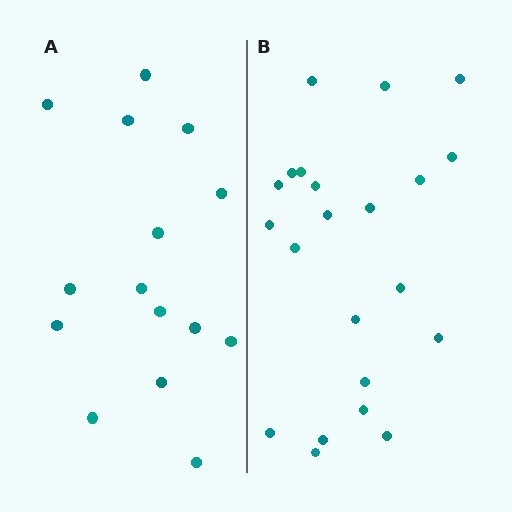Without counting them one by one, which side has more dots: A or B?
Region B (the right region) has more dots.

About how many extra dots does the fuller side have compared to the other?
Region B has roughly 8 or so more dots than region A.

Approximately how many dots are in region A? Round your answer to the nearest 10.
About 20 dots. (The exact count is 15, which rounds to 20.)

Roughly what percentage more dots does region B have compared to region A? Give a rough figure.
About 45% more.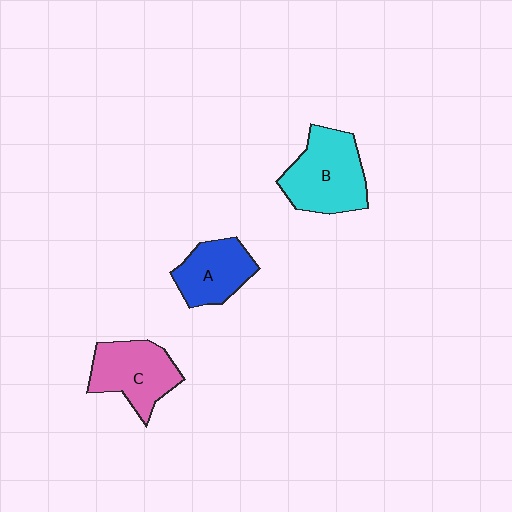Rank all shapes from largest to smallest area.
From largest to smallest: B (cyan), C (pink), A (blue).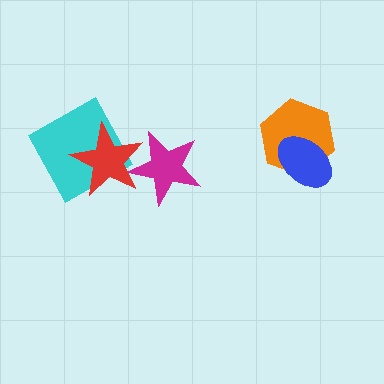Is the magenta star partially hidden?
Yes, it is partially covered by another shape.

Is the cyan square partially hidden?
Yes, it is partially covered by another shape.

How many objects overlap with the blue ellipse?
1 object overlaps with the blue ellipse.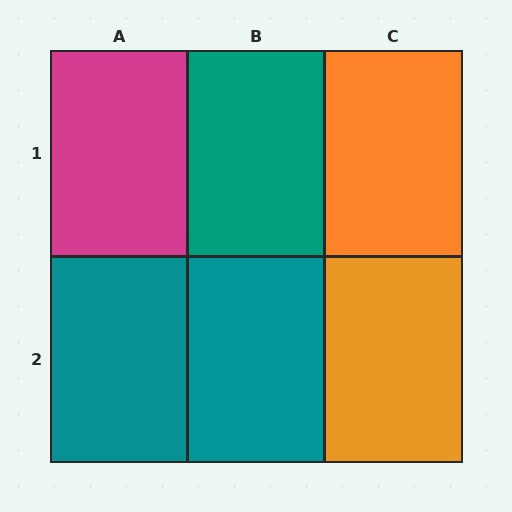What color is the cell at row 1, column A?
Magenta.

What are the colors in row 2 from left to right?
Teal, teal, orange.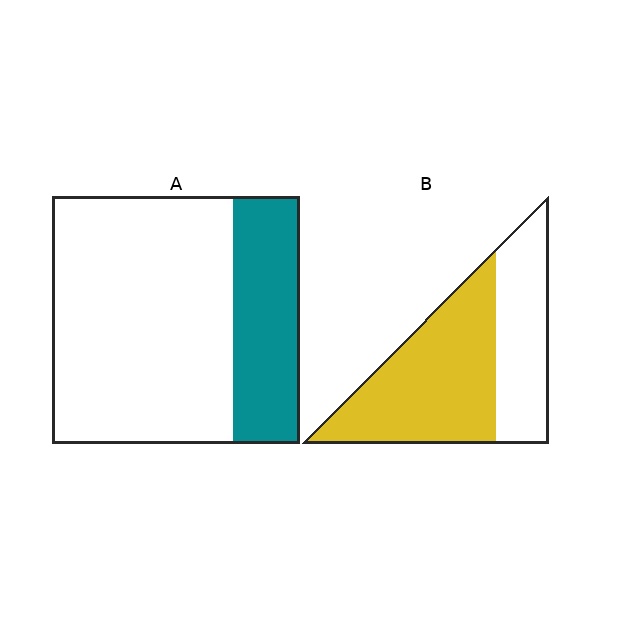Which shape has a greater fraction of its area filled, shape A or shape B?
Shape B.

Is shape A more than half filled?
No.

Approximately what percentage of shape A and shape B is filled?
A is approximately 25% and B is approximately 60%.